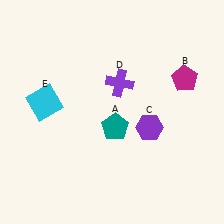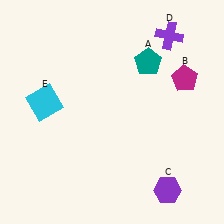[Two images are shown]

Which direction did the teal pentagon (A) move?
The teal pentagon (A) moved up.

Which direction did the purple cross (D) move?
The purple cross (D) moved right.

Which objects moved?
The objects that moved are: the teal pentagon (A), the purple hexagon (C), the purple cross (D).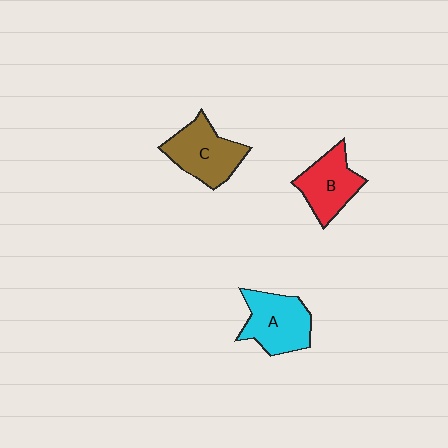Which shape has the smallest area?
Shape B (red).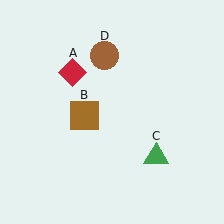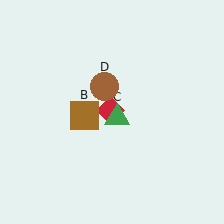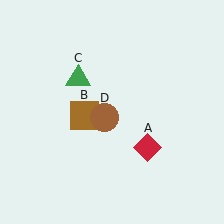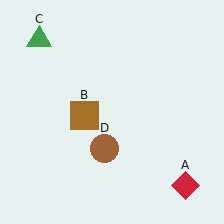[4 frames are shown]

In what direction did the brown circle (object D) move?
The brown circle (object D) moved down.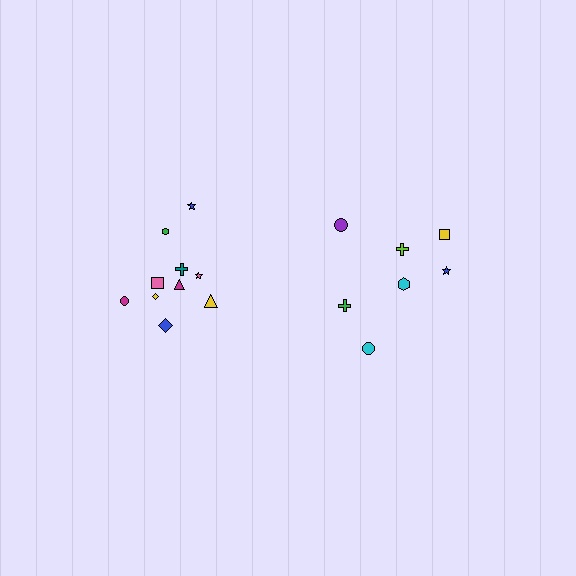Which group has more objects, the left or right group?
The left group.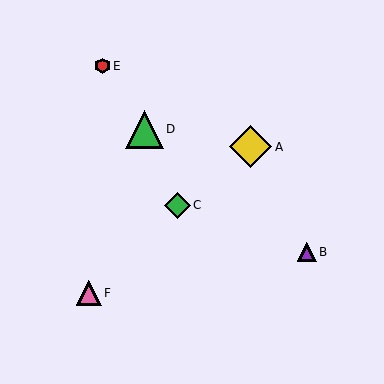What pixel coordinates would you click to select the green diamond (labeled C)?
Click at (177, 205) to select the green diamond C.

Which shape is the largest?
The yellow diamond (labeled A) is the largest.